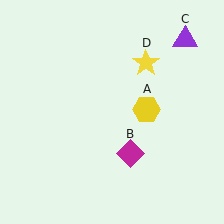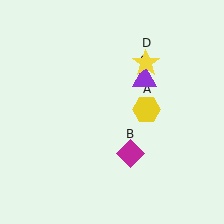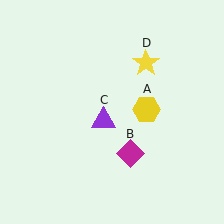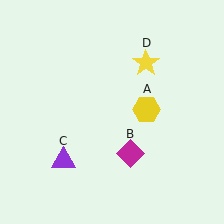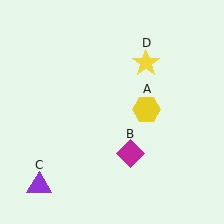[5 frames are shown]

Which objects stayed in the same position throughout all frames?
Yellow hexagon (object A) and magenta diamond (object B) and yellow star (object D) remained stationary.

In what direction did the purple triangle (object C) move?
The purple triangle (object C) moved down and to the left.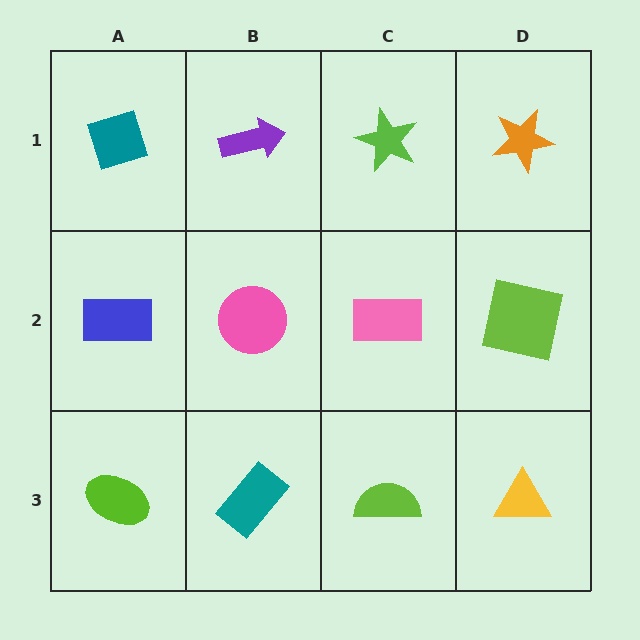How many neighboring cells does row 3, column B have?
3.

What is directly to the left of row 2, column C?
A pink circle.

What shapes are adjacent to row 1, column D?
A lime square (row 2, column D), a lime star (row 1, column C).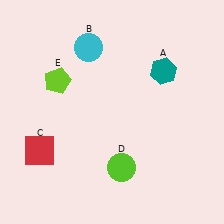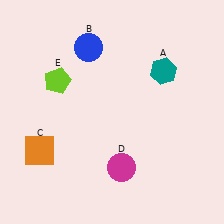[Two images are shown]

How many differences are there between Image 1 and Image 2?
There are 3 differences between the two images.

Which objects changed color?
B changed from cyan to blue. C changed from red to orange. D changed from lime to magenta.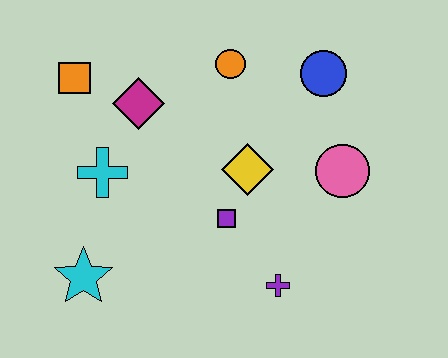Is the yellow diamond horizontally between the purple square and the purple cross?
Yes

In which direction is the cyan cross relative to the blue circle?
The cyan cross is to the left of the blue circle.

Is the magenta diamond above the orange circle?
No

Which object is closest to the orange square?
The magenta diamond is closest to the orange square.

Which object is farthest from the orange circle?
The cyan star is farthest from the orange circle.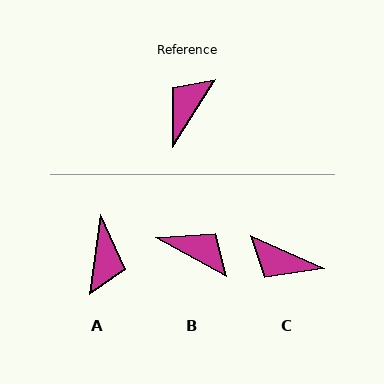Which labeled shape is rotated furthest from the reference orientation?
A, about 156 degrees away.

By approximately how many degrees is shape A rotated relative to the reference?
Approximately 156 degrees clockwise.